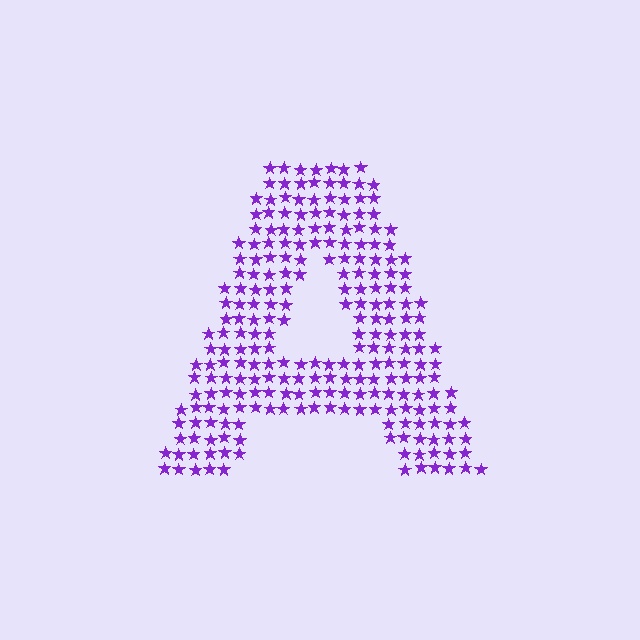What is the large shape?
The large shape is the letter A.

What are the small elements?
The small elements are stars.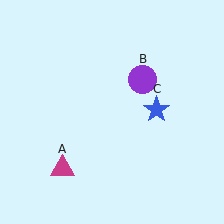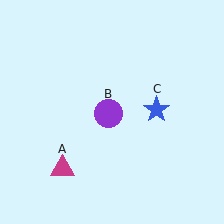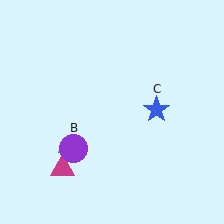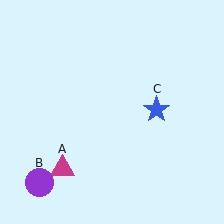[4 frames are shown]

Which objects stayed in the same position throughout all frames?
Magenta triangle (object A) and blue star (object C) remained stationary.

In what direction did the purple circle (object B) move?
The purple circle (object B) moved down and to the left.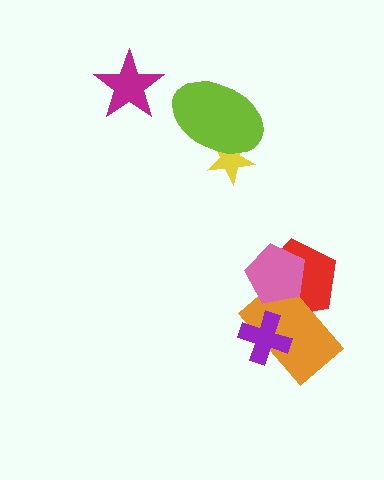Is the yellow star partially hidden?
Yes, it is partially covered by another shape.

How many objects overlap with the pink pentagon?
2 objects overlap with the pink pentagon.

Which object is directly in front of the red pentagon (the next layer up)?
The orange rectangle is directly in front of the red pentagon.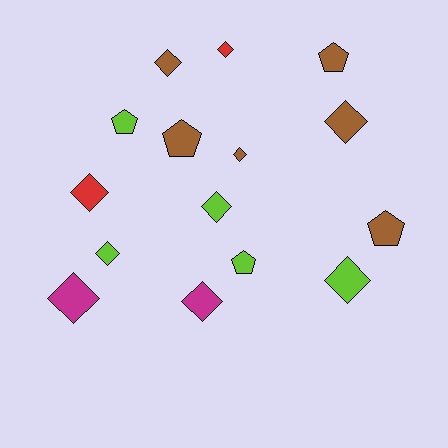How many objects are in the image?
There are 15 objects.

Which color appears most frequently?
Brown, with 6 objects.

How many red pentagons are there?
There are no red pentagons.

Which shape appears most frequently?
Diamond, with 10 objects.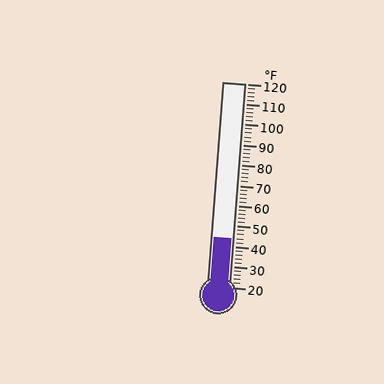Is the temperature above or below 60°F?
The temperature is below 60°F.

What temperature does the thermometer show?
The thermometer shows approximately 44°F.